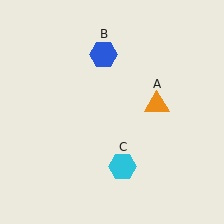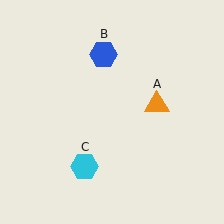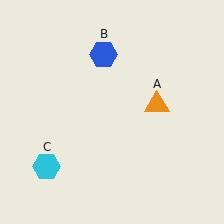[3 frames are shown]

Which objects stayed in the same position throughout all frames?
Orange triangle (object A) and blue hexagon (object B) remained stationary.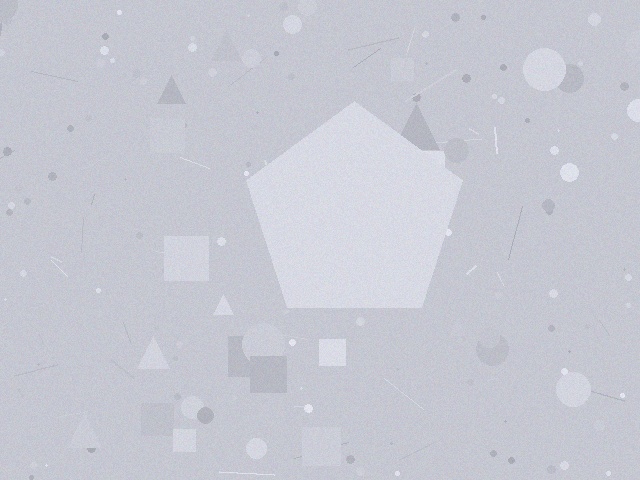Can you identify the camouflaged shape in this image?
The camouflaged shape is a pentagon.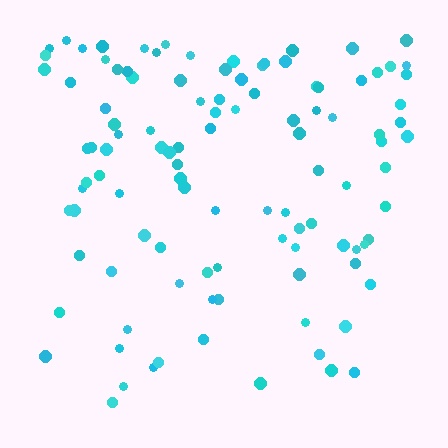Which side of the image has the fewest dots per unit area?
The bottom.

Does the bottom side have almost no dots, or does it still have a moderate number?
Still a moderate number, just noticeably fewer than the top.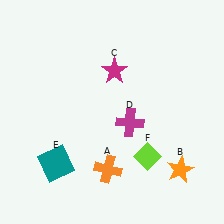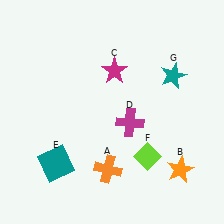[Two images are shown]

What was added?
A teal star (G) was added in Image 2.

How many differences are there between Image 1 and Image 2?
There is 1 difference between the two images.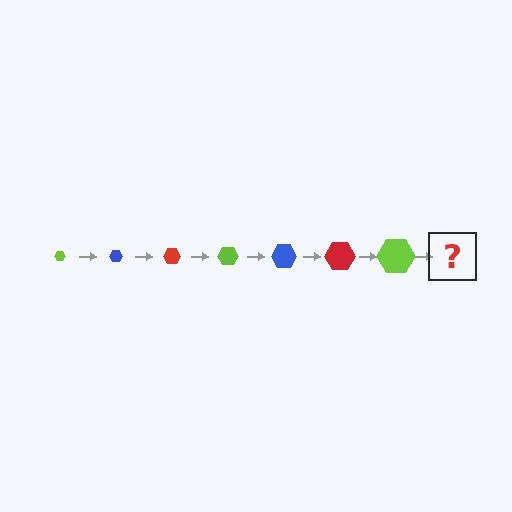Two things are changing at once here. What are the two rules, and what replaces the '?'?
The two rules are that the hexagon grows larger each step and the color cycles through lime, blue, and red. The '?' should be a blue hexagon, larger than the previous one.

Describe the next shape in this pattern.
It should be a blue hexagon, larger than the previous one.